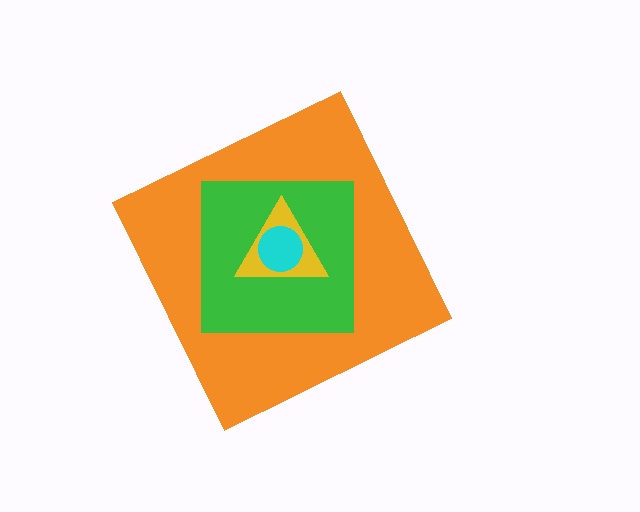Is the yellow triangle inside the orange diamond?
Yes.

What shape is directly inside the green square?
The yellow triangle.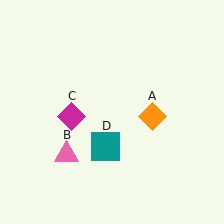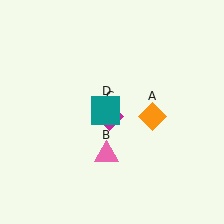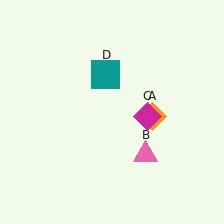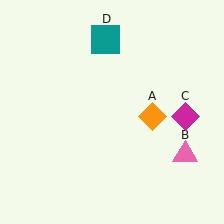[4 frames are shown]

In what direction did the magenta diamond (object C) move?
The magenta diamond (object C) moved right.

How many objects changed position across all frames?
3 objects changed position: pink triangle (object B), magenta diamond (object C), teal square (object D).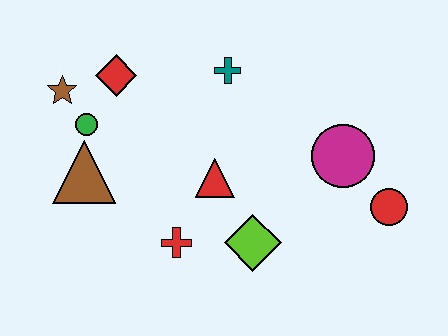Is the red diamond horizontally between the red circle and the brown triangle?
Yes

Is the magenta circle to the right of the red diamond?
Yes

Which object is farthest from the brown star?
The red circle is farthest from the brown star.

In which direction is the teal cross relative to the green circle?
The teal cross is to the right of the green circle.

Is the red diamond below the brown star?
No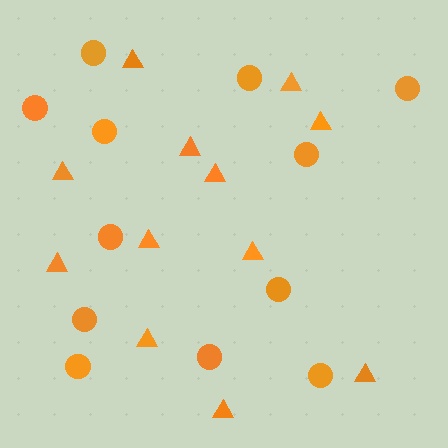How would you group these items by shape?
There are 2 groups: one group of triangles (12) and one group of circles (12).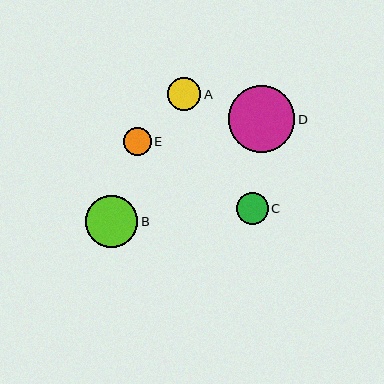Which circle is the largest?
Circle D is the largest with a size of approximately 67 pixels.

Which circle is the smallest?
Circle E is the smallest with a size of approximately 28 pixels.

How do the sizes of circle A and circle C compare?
Circle A and circle C are approximately the same size.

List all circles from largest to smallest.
From largest to smallest: D, B, A, C, E.